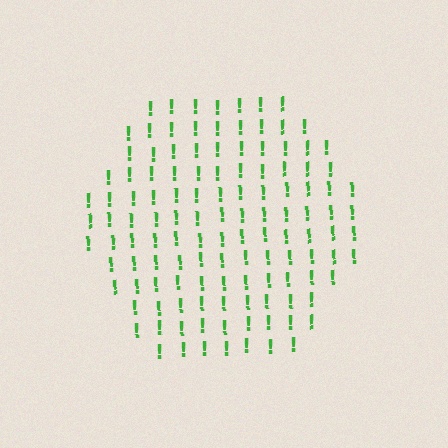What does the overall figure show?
The overall figure shows a hexagon.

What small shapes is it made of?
It is made of small exclamation marks.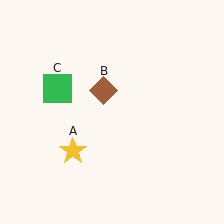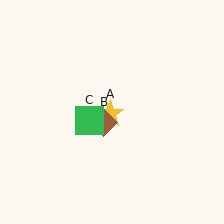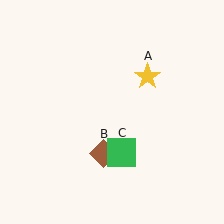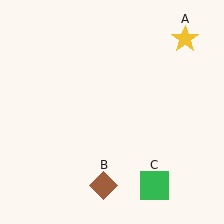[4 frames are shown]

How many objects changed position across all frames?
3 objects changed position: yellow star (object A), brown diamond (object B), green square (object C).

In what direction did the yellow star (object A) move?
The yellow star (object A) moved up and to the right.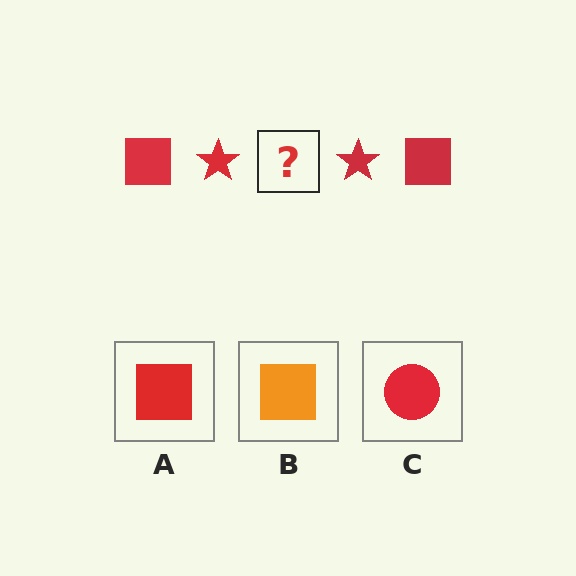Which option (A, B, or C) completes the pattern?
A.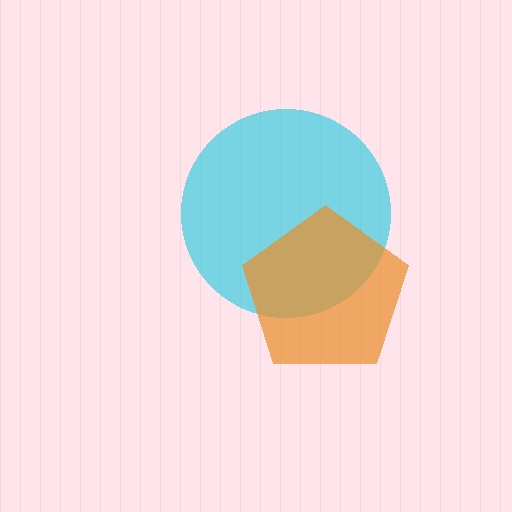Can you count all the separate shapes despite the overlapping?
Yes, there are 2 separate shapes.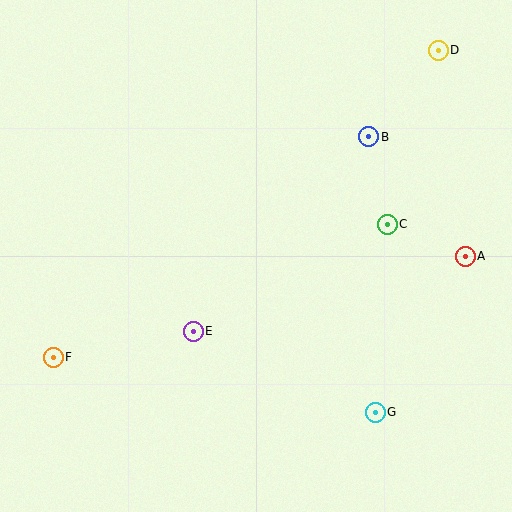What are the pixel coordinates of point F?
Point F is at (53, 357).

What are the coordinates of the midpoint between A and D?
The midpoint between A and D is at (452, 153).